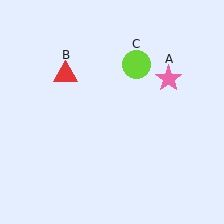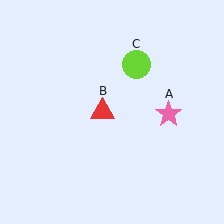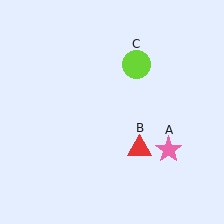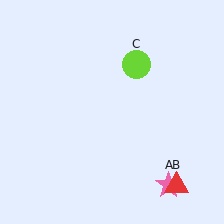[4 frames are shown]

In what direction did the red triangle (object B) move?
The red triangle (object B) moved down and to the right.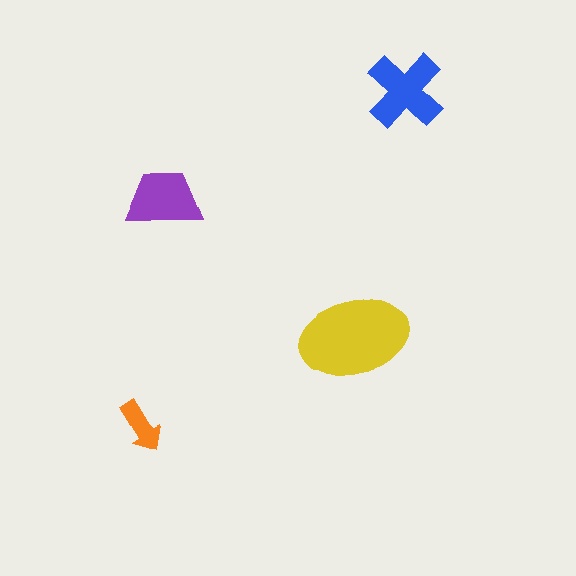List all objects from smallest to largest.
The orange arrow, the purple trapezoid, the blue cross, the yellow ellipse.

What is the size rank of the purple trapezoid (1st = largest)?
3rd.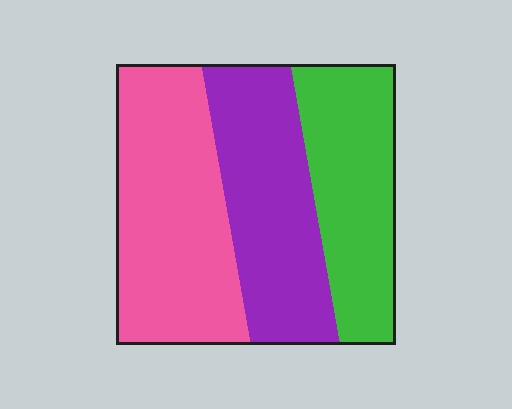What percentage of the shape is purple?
Purple covers 32% of the shape.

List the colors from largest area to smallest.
From largest to smallest: pink, purple, green.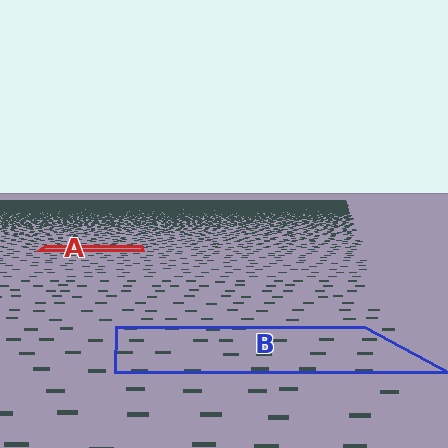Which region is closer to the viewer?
Region B is closer. The texture elements there are larger and more spread out.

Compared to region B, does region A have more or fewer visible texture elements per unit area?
Region A has more texture elements per unit area — they are packed more densely because it is farther away.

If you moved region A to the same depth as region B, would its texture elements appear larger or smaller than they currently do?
They would appear larger. At a closer depth, the same texture elements are projected at a bigger on-screen size.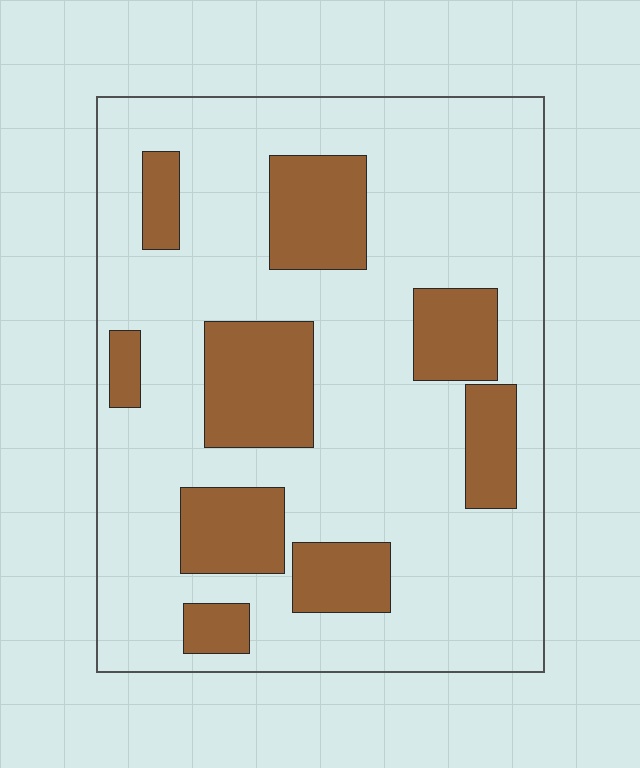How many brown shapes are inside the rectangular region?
9.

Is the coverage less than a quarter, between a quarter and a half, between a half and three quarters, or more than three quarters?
Between a quarter and a half.